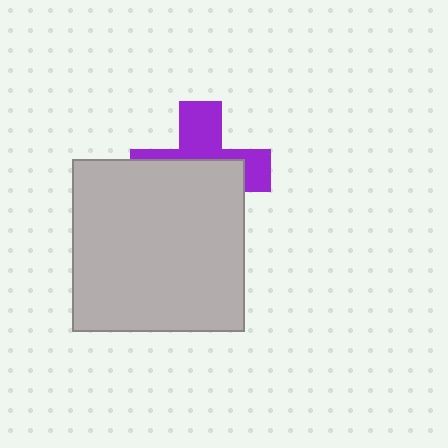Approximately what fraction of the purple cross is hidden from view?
Roughly 58% of the purple cross is hidden behind the light gray square.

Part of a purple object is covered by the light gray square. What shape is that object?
It is a cross.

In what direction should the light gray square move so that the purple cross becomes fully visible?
The light gray square should move down. That is the shortest direction to clear the overlap and leave the purple cross fully visible.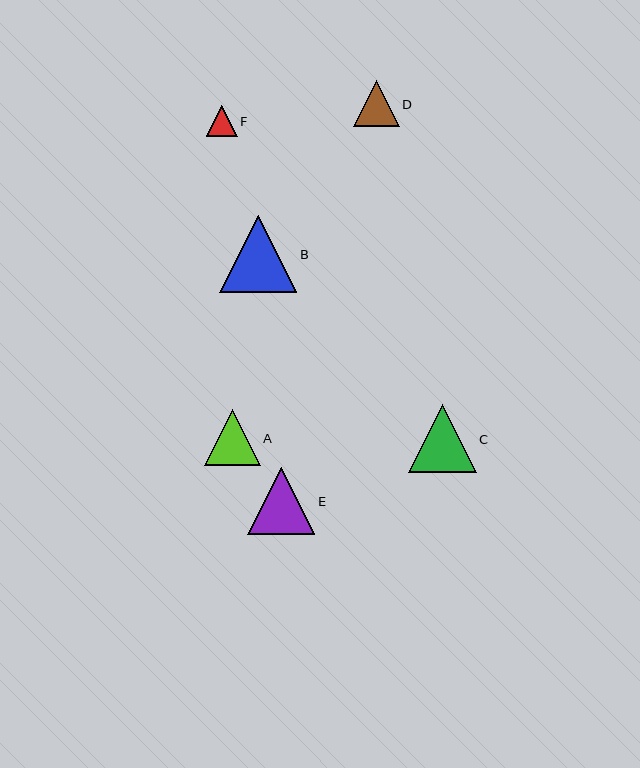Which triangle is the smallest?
Triangle F is the smallest with a size of approximately 31 pixels.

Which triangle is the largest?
Triangle B is the largest with a size of approximately 77 pixels.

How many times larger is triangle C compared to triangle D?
Triangle C is approximately 1.5 times the size of triangle D.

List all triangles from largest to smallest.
From largest to smallest: B, C, E, A, D, F.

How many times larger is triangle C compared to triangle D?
Triangle C is approximately 1.5 times the size of triangle D.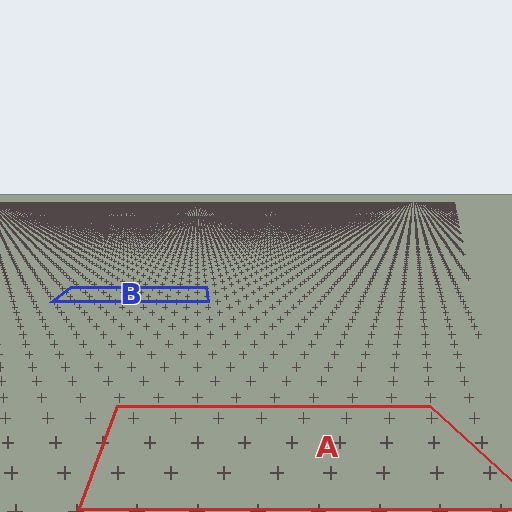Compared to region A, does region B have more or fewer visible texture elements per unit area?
Region B has more texture elements per unit area — they are packed more densely because it is farther away.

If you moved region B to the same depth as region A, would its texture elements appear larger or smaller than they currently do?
They would appear larger. At a closer depth, the same texture elements are projected at a bigger on-screen size.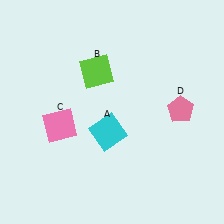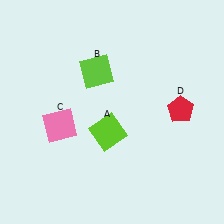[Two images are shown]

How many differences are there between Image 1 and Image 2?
There are 2 differences between the two images.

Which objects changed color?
A changed from cyan to lime. D changed from pink to red.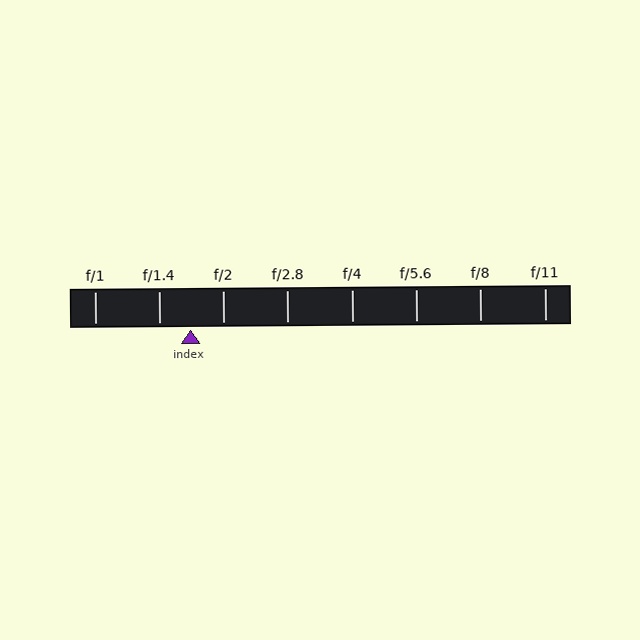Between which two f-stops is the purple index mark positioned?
The index mark is between f/1.4 and f/2.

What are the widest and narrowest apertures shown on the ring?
The widest aperture shown is f/1 and the narrowest is f/11.